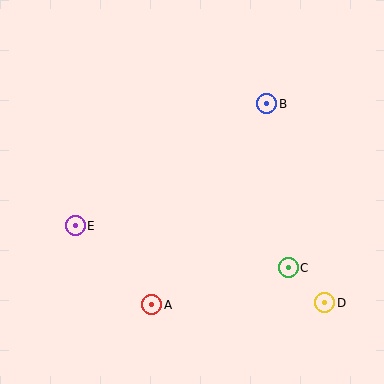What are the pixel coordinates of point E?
Point E is at (75, 226).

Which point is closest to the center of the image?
Point B at (267, 104) is closest to the center.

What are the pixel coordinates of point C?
Point C is at (288, 268).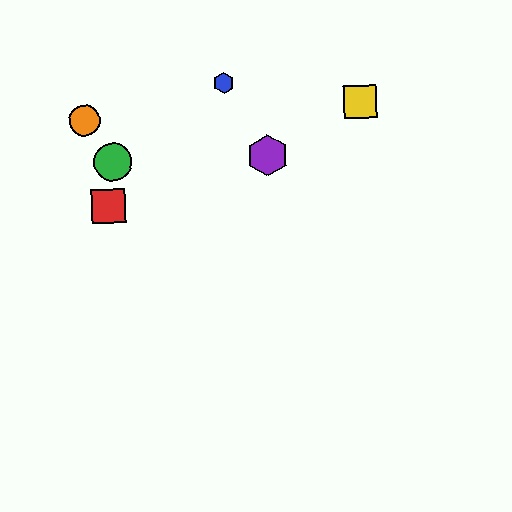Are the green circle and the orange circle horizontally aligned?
No, the green circle is at y≈162 and the orange circle is at y≈120.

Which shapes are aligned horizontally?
The green circle, the purple hexagon are aligned horizontally.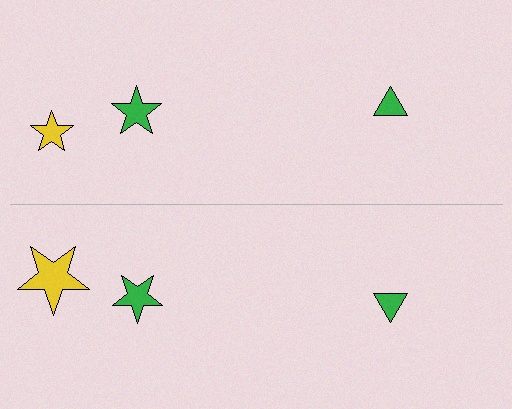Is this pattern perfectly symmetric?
No, the pattern is not perfectly symmetric. The yellow star on the bottom side has a different size than its mirror counterpart.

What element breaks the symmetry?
The yellow star on the bottom side has a different size than its mirror counterpart.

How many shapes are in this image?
There are 6 shapes in this image.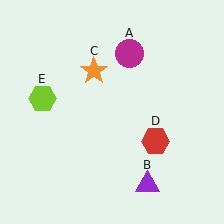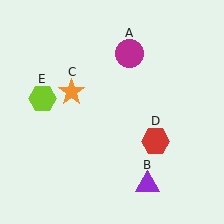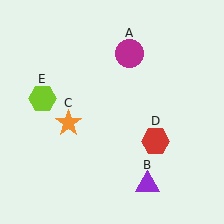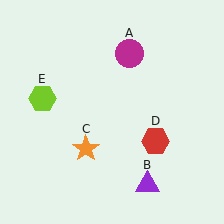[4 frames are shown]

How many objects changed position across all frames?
1 object changed position: orange star (object C).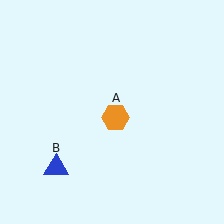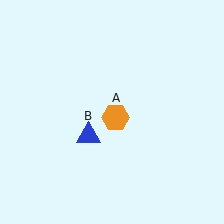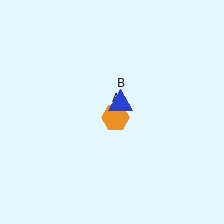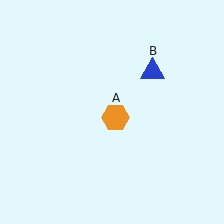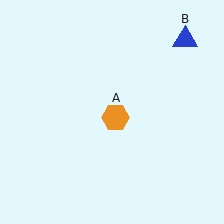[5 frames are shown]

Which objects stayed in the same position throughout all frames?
Orange hexagon (object A) remained stationary.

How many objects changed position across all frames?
1 object changed position: blue triangle (object B).